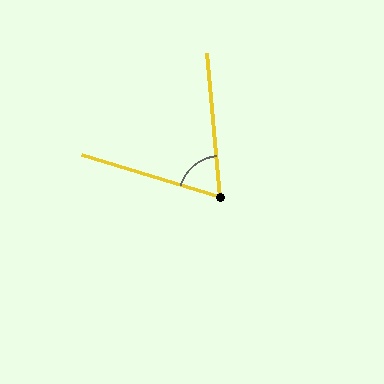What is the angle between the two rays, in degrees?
Approximately 68 degrees.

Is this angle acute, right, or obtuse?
It is acute.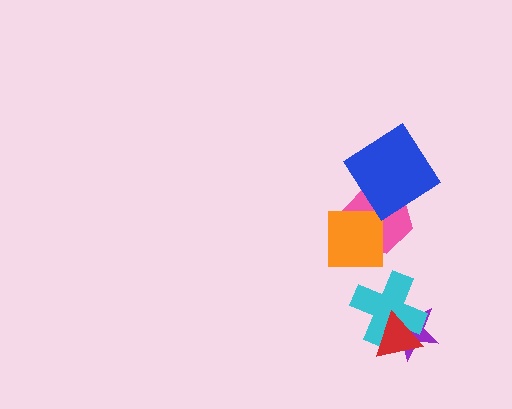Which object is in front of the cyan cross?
The red triangle is in front of the cyan cross.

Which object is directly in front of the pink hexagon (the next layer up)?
The orange square is directly in front of the pink hexagon.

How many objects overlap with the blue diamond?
1 object overlaps with the blue diamond.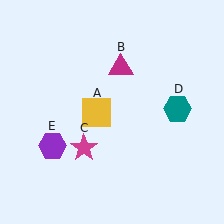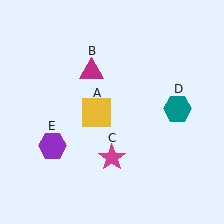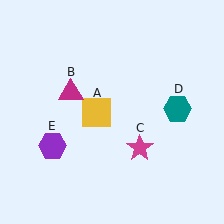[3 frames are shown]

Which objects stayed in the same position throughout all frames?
Yellow square (object A) and teal hexagon (object D) and purple hexagon (object E) remained stationary.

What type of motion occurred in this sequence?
The magenta triangle (object B), magenta star (object C) rotated counterclockwise around the center of the scene.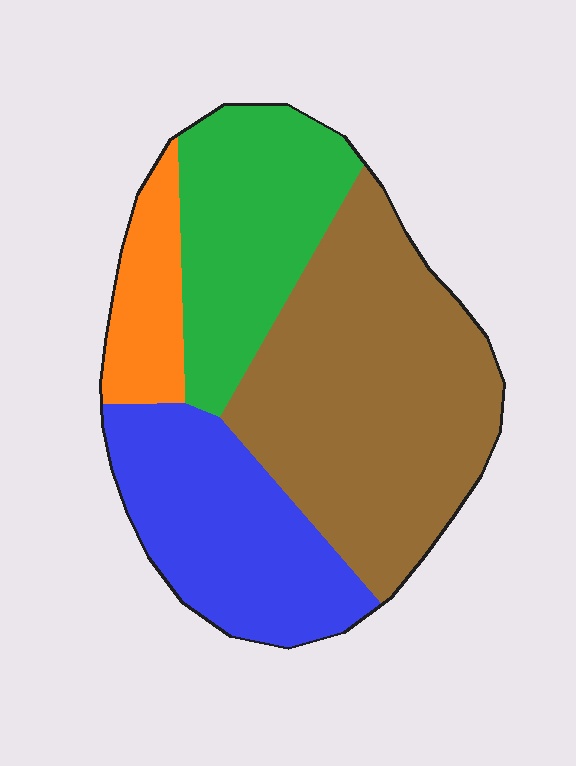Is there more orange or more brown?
Brown.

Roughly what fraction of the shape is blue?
Blue covers 24% of the shape.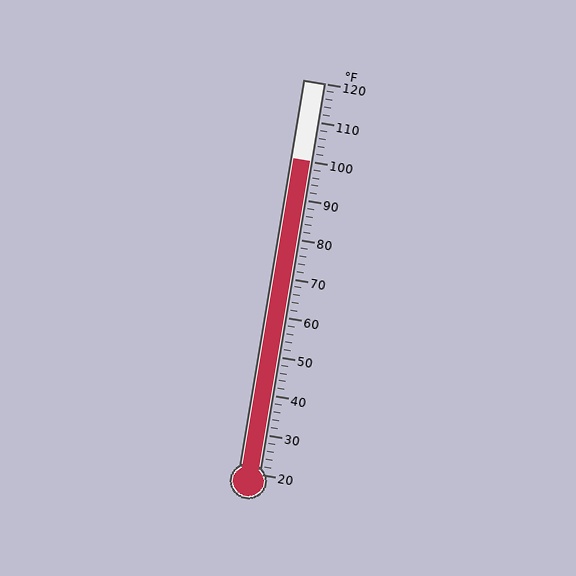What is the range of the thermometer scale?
The thermometer scale ranges from 20°F to 120°F.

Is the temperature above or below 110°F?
The temperature is below 110°F.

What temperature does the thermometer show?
The thermometer shows approximately 100°F.